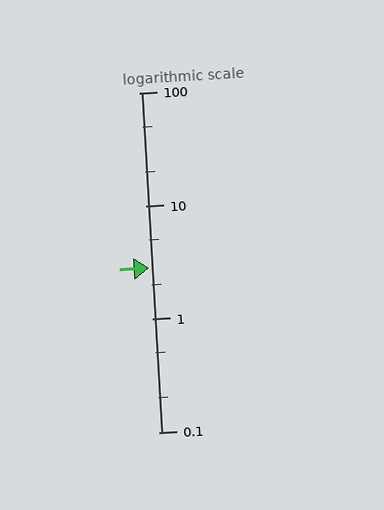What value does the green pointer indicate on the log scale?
The pointer indicates approximately 2.8.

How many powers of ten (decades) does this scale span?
The scale spans 3 decades, from 0.1 to 100.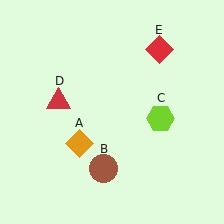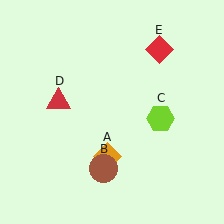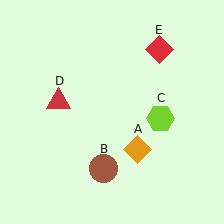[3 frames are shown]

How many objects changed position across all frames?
1 object changed position: orange diamond (object A).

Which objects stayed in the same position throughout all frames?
Brown circle (object B) and lime hexagon (object C) and red triangle (object D) and red diamond (object E) remained stationary.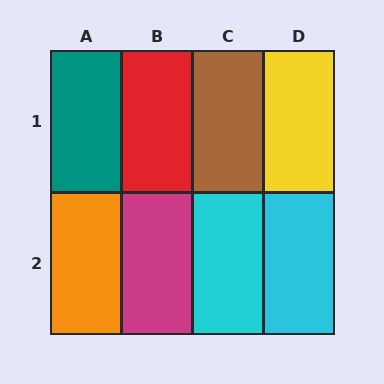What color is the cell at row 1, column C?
Brown.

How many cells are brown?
1 cell is brown.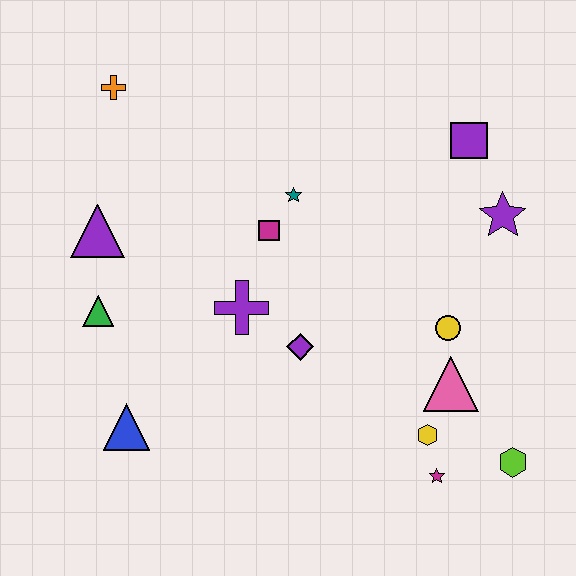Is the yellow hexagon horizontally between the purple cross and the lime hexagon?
Yes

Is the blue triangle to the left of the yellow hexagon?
Yes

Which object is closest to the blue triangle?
The green triangle is closest to the blue triangle.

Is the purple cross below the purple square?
Yes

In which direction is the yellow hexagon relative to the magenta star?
The yellow hexagon is above the magenta star.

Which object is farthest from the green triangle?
The lime hexagon is farthest from the green triangle.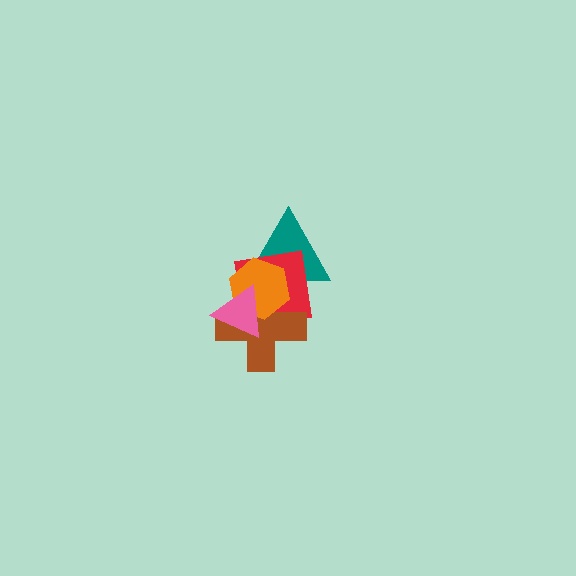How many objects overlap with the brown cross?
4 objects overlap with the brown cross.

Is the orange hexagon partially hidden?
Yes, it is partially covered by another shape.